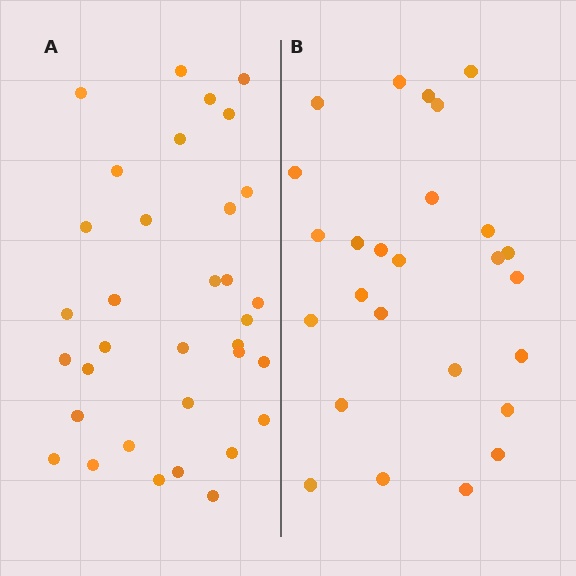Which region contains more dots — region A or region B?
Region A (the left region) has more dots.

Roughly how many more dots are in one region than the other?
Region A has roughly 8 or so more dots than region B.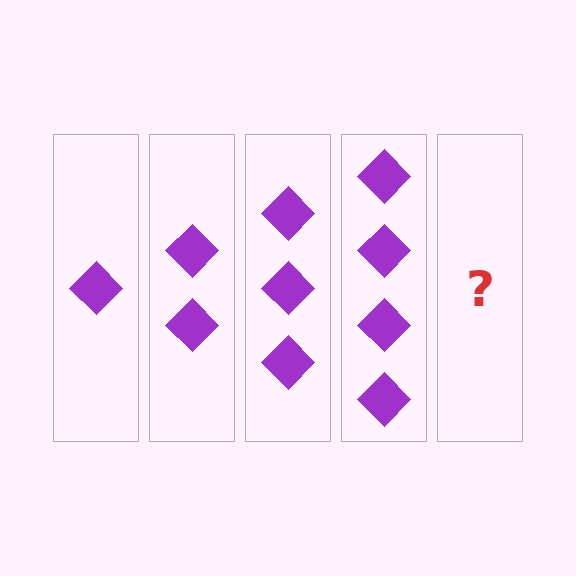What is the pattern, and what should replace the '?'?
The pattern is that each step adds one more diamond. The '?' should be 5 diamonds.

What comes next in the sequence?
The next element should be 5 diamonds.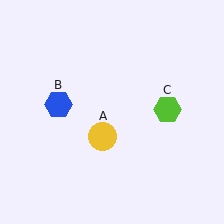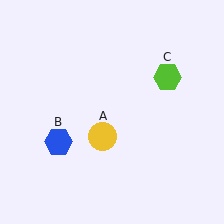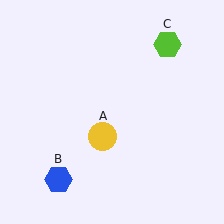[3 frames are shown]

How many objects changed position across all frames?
2 objects changed position: blue hexagon (object B), lime hexagon (object C).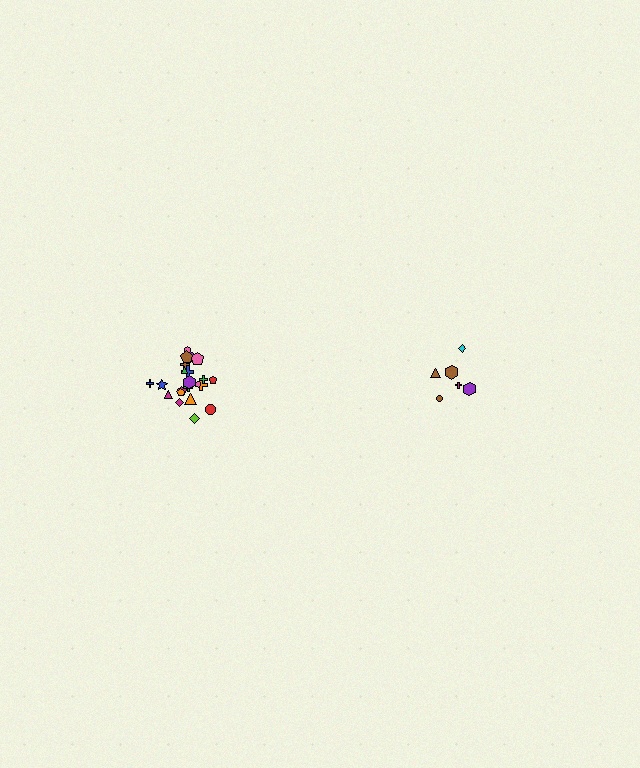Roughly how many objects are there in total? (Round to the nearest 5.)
Roughly 30 objects in total.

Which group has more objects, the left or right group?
The left group.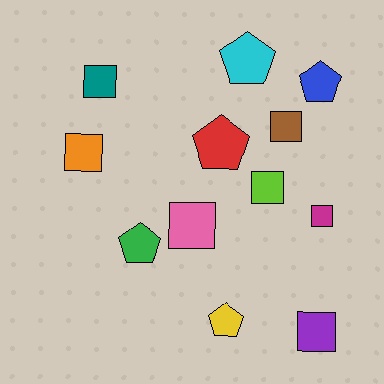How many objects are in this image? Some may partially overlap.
There are 12 objects.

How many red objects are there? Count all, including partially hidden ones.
There is 1 red object.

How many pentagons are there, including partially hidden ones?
There are 5 pentagons.